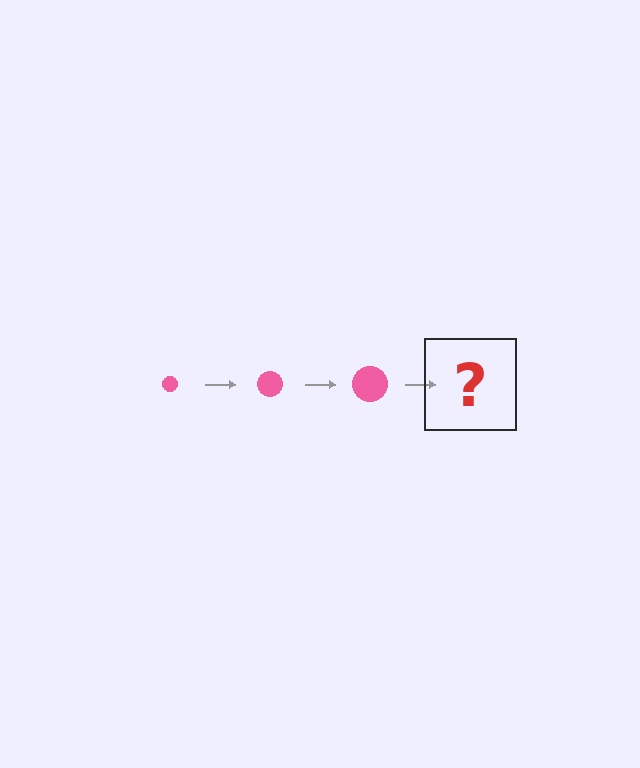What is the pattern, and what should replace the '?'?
The pattern is that the circle gets progressively larger each step. The '?' should be a pink circle, larger than the previous one.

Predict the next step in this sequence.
The next step is a pink circle, larger than the previous one.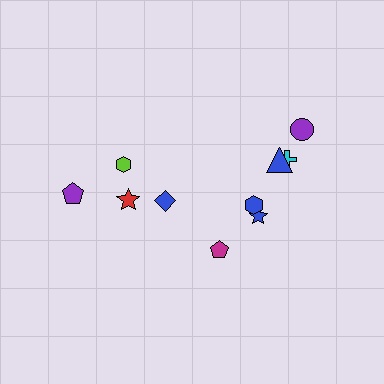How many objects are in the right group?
There are 6 objects.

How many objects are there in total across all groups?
There are 10 objects.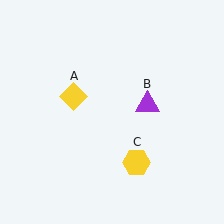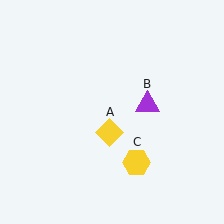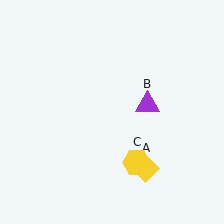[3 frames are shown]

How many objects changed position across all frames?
1 object changed position: yellow diamond (object A).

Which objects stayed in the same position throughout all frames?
Purple triangle (object B) and yellow hexagon (object C) remained stationary.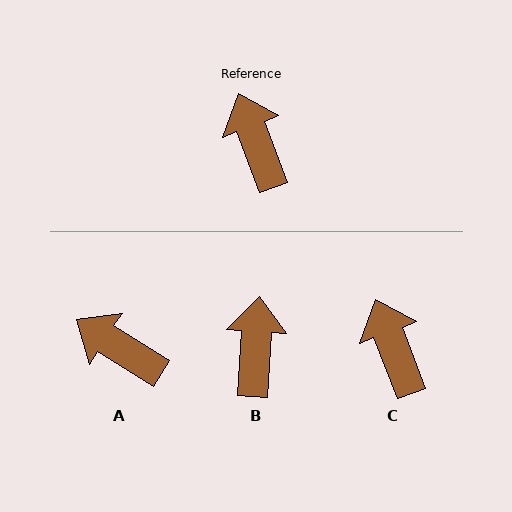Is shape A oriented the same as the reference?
No, it is off by about 37 degrees.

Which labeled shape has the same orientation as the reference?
C.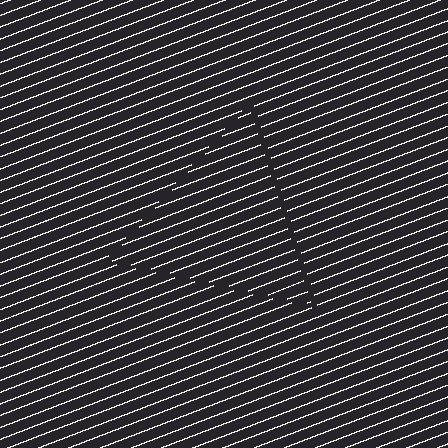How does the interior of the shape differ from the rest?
The interior of the shape contains the same grating, shifted by half a period — the contour is defined by the phase discontinuity where line-ends from the inner and outer gratings abut.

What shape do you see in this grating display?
An illusory triangle. The interior of the shape contains the same grating, shifted by half a period — the contour is defined by the phase discontinuity where line-ends from the inner and outer gratings abut.